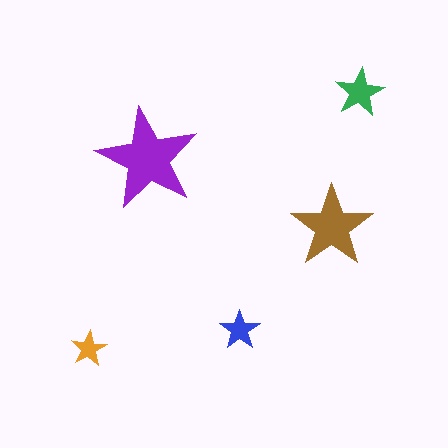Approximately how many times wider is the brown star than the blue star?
About 2 times wider.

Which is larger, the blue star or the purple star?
The purple one.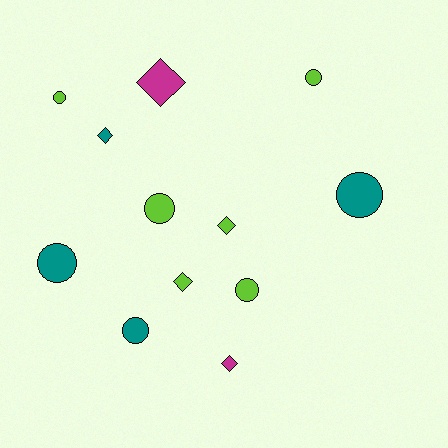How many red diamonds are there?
There are no red diamonds.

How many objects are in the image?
There are 12 objects.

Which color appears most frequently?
Lime, with 6 objects.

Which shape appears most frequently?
Circle, with 7 objects.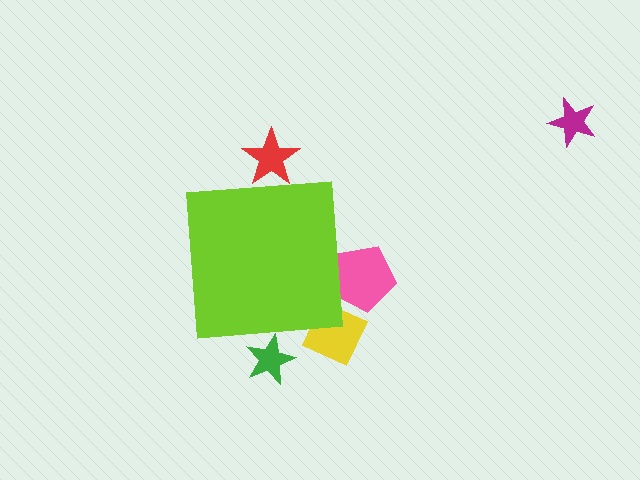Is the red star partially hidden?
Yes, the red star is partially hidden behind the lime square.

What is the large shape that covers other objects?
A lime square.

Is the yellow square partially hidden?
Yes, the yellow square is partially hidden behind the lime square.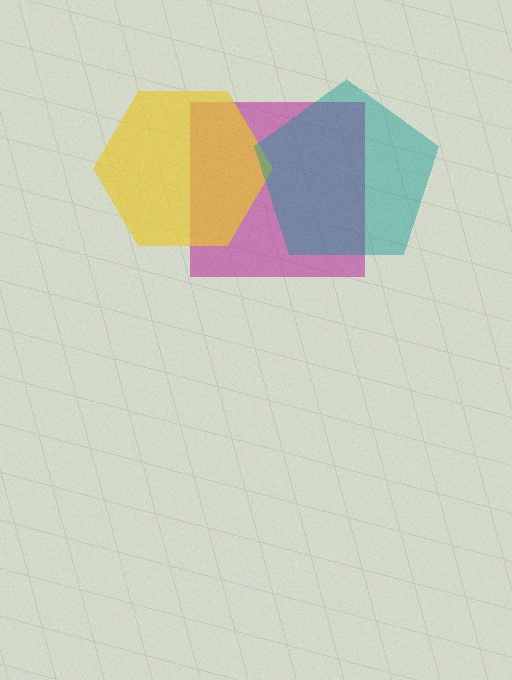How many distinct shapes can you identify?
There are 3 distinct shapes: a magenta square, a yellow hexagon, a teal pentagon.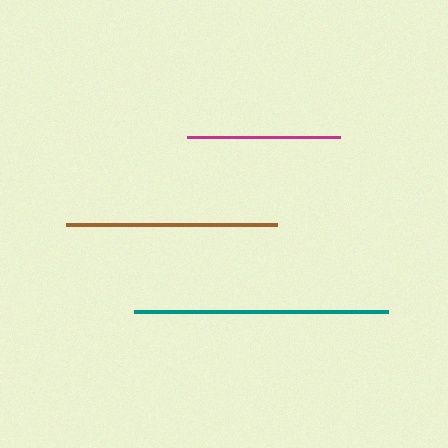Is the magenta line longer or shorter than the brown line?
The brown line is longer than the magenta line.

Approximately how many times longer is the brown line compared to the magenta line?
The brown line is approximately 1.4 times the length of the magenta line.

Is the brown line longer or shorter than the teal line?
The teal line is longer than the brown line.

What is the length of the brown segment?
The brown segment is approximately 210 pixels long.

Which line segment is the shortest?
The magenta line is the shortest at approximately 153 pixels.